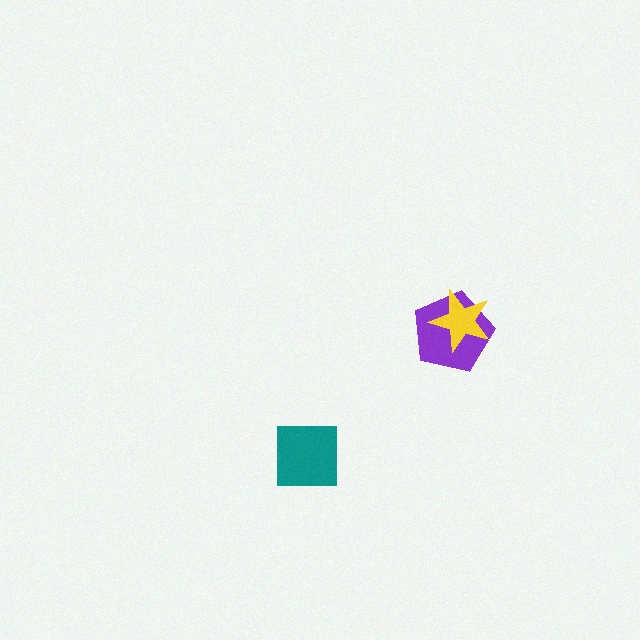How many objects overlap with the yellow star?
1 object overlaps with the yellow star.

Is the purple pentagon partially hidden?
Yes, it is partially covered by another shape.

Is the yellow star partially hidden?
No, no other shape covers it.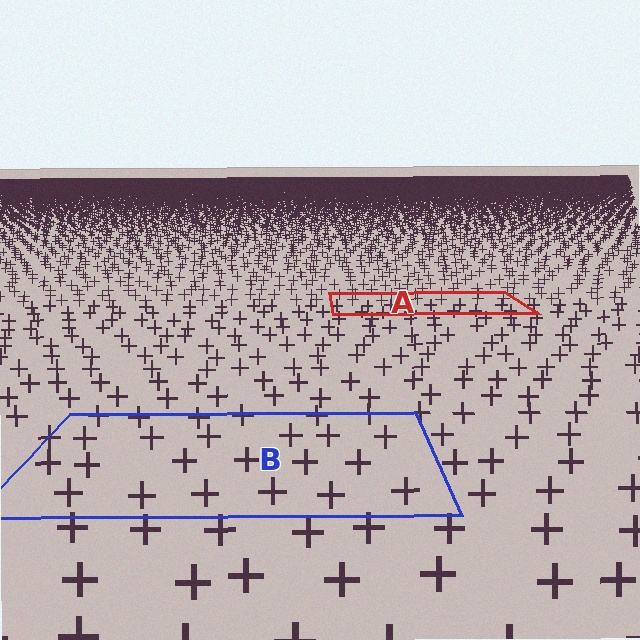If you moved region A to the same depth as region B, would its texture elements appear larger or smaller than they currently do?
They would appear larger. At a closer depth, the same texture elements are projected at a bigger on-screen size.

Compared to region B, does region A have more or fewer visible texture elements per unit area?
Region A has more texture elements per unit area — they are packed more densely because it is farther away.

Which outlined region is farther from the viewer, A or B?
Region A is farther from the viewer — the texture elements inside it appear smaller and more densely packed.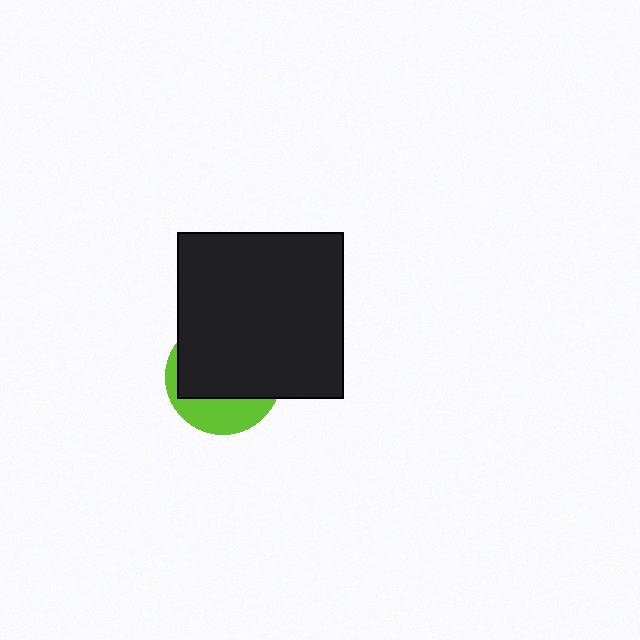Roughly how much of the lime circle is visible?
A small part of it is visible (roughly 31%).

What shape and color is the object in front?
The object in front is a black square.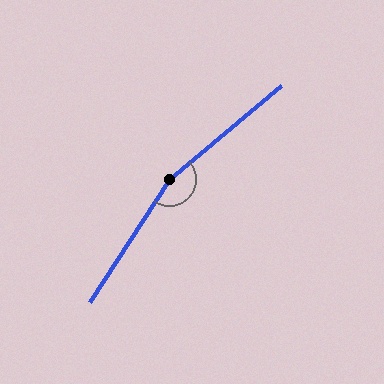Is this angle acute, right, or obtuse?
It is obtuse.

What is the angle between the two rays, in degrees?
Approximately 163 degrees.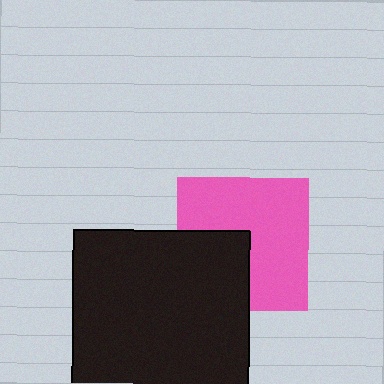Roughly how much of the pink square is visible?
Most of it is visible (roughly 66%).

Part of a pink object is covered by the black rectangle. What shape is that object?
It is a square.